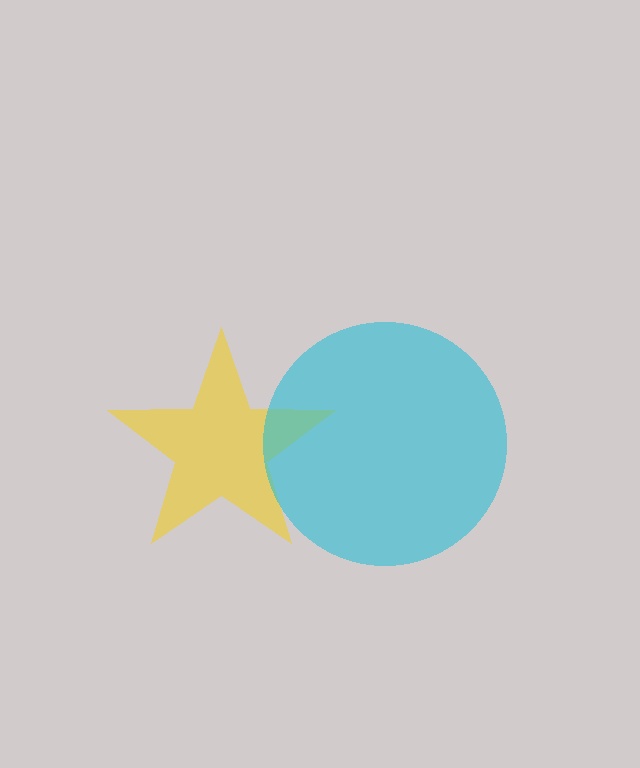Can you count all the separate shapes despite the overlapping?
Yes, there are 2 separate shapes.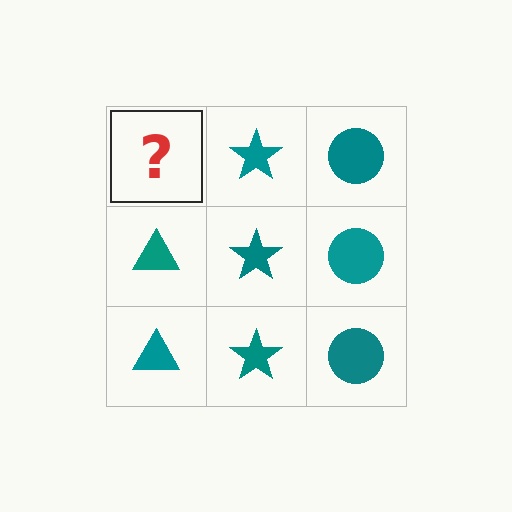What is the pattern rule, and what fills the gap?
The rule is that each column has a consistent shape. The gap should be filled with a teal triangle.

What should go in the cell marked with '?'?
The missing cell should contain a teal triangle.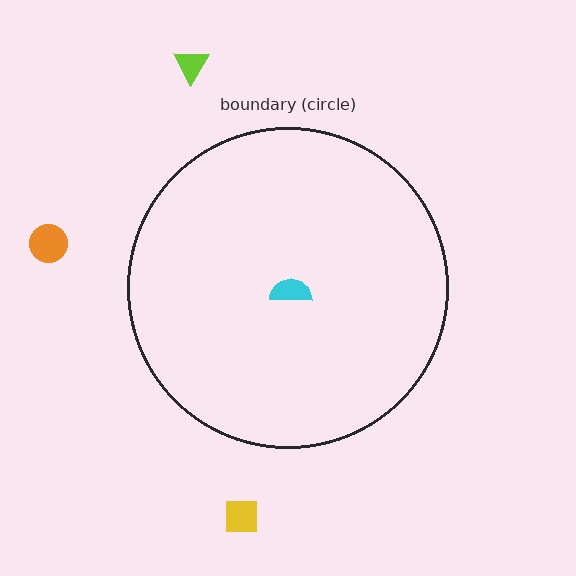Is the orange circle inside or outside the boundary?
Outside.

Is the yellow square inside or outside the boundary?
Outside.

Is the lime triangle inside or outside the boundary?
Outside.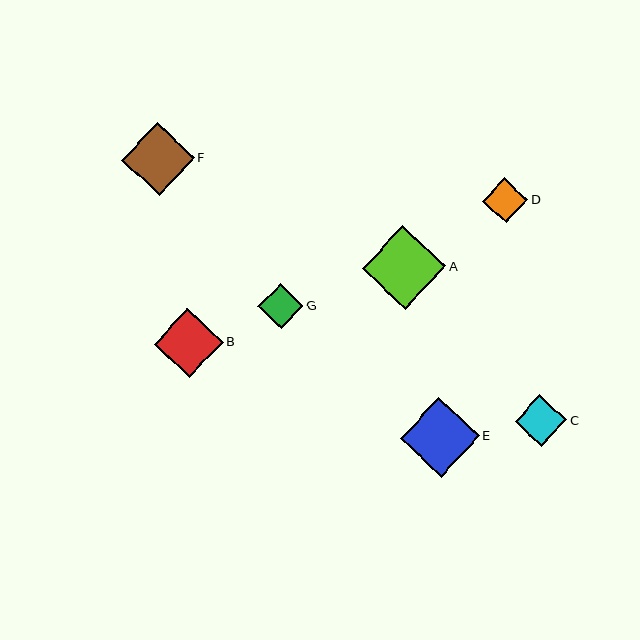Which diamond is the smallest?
Diamond D is the smallest with a size of approximately 45 pixels.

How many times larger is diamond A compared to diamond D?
Diamond A is approximately 1.9 times the size of diamond D.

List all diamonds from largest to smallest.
From largest to smallest: A, E, F, B, C, G, D.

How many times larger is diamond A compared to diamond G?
Diamond A is approximately 1.8 times the size of diamond G.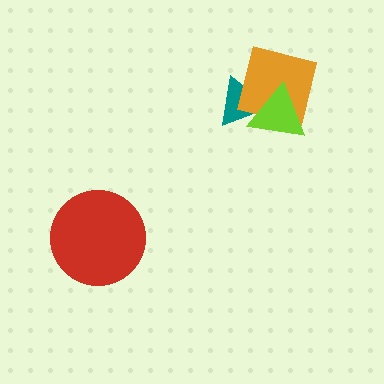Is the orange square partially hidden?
Yes, it is partially covered by another shape.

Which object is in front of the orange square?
The lime triangle is in front of the orange square.